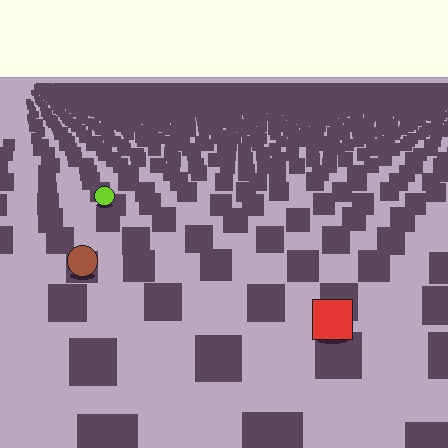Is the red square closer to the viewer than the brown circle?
Yes. The red square is closer — you can tell from the texture gradient: the ground texture is coarser near it.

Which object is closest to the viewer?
The red square is closest. The texture marks near it are larger and more spread out.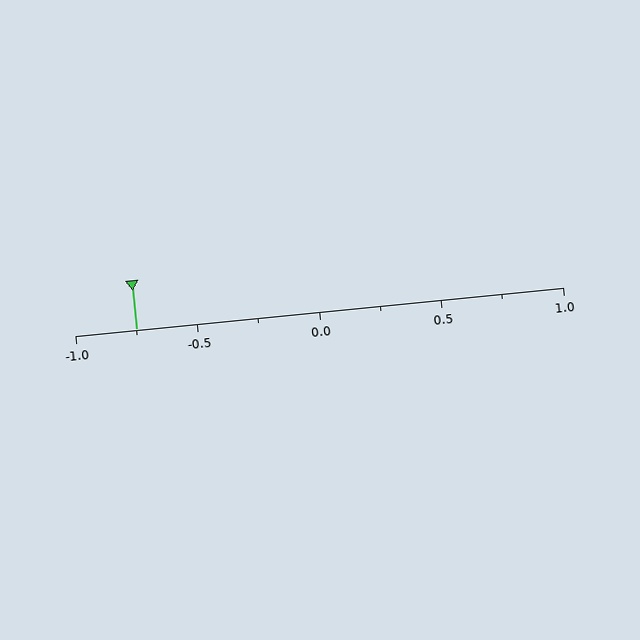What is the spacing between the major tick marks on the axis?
The major ticks are spaced 0.5 apart.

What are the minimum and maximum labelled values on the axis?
The axis runs from -1.0 to 1.0.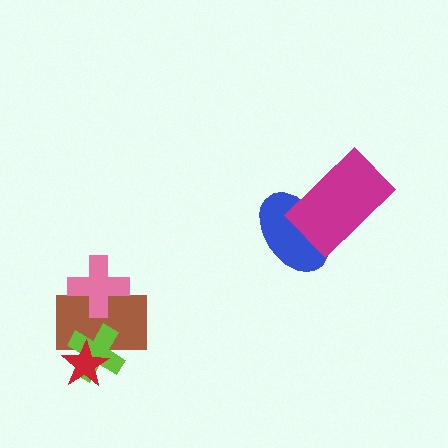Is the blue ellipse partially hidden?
Yes, it is partially covered by another shape.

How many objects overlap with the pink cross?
1 object overlaps with the pink cross.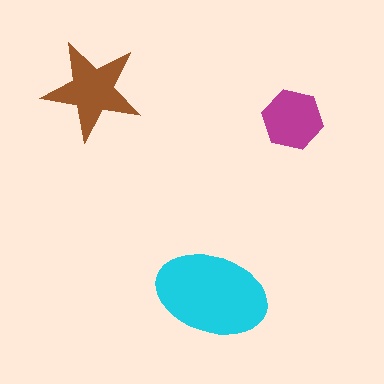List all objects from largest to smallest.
The cyan ellipse, the brown star, the magenta hexagon.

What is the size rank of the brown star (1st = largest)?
2nd.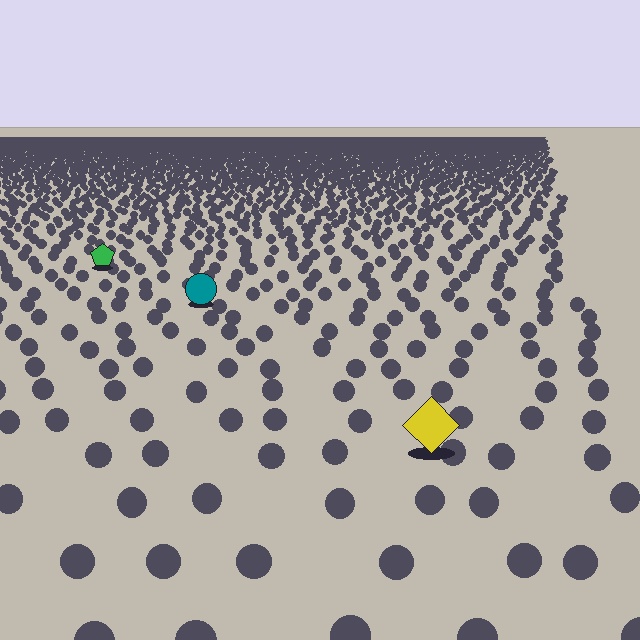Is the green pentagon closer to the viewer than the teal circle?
No. The teal circle is closer — you can tell from the texture gradient: the ground texture is coarser near it.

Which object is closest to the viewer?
The yellow diamond is closest. The texture marks near it are larger and more spread out.